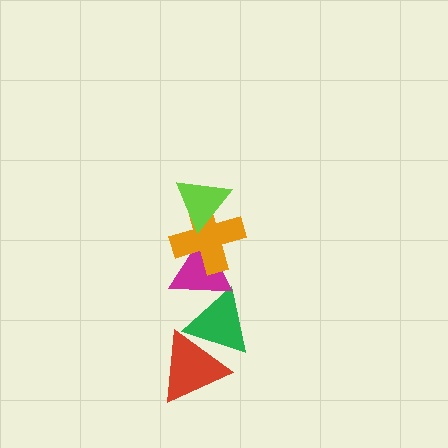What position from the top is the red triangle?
The red triangle is 5th from the top.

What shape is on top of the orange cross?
The lime triangle is on top of the orange cross.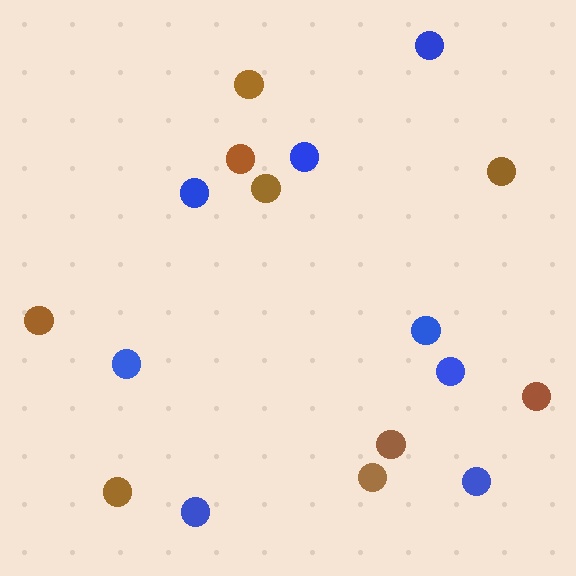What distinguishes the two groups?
There are 2 groups: one group of blue circles (8) and one group of brown circles (9).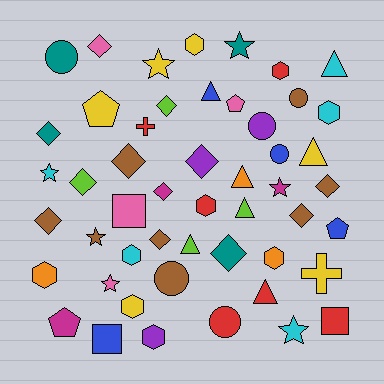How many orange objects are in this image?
There are 3 orange objects.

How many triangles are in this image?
There are 7 triangles.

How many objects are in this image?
There are 50 objects.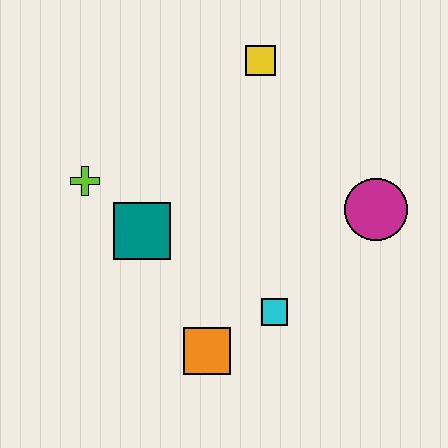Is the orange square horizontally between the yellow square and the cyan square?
No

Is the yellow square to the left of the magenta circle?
Yes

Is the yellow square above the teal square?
Yes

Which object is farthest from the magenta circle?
The lime cross is farthest from the magenta circle.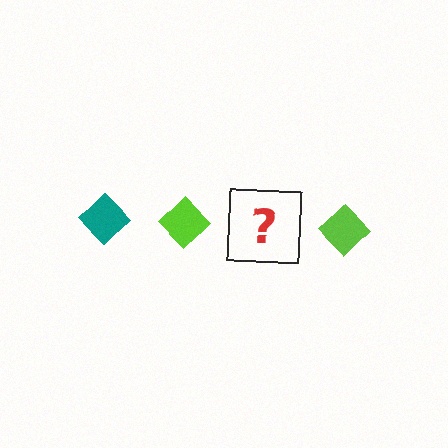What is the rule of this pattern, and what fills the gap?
The rule is that the pattern cycles through teal, lime diamonds. The gap should be filled with a teal diamond.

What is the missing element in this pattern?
The missing element is a teal diamond.